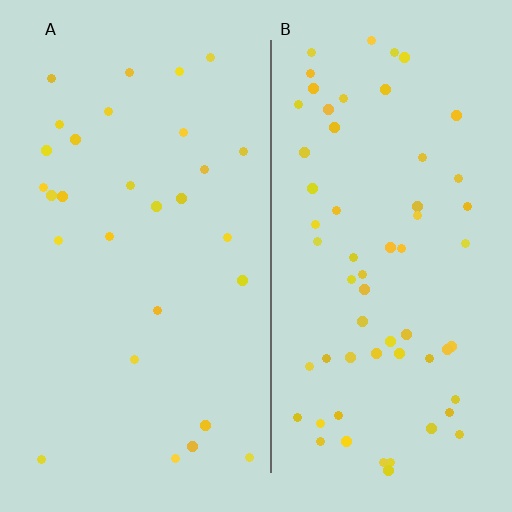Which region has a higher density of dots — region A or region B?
B (the right).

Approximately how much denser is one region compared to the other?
Approximately 2.1× — region B over region A.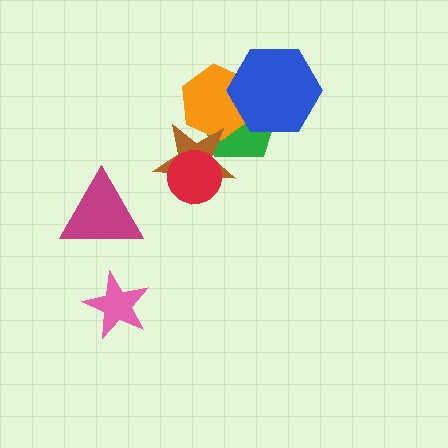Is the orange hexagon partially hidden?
Yes, it is partially covered by another shape.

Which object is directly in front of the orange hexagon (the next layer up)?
The brown star is directly in front of the orange hexagon.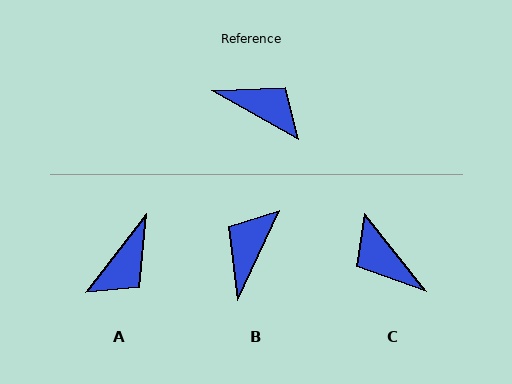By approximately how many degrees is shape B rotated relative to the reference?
Approximately 95 degrees counter-clockwise.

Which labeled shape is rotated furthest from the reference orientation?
C, about 158 degrees away.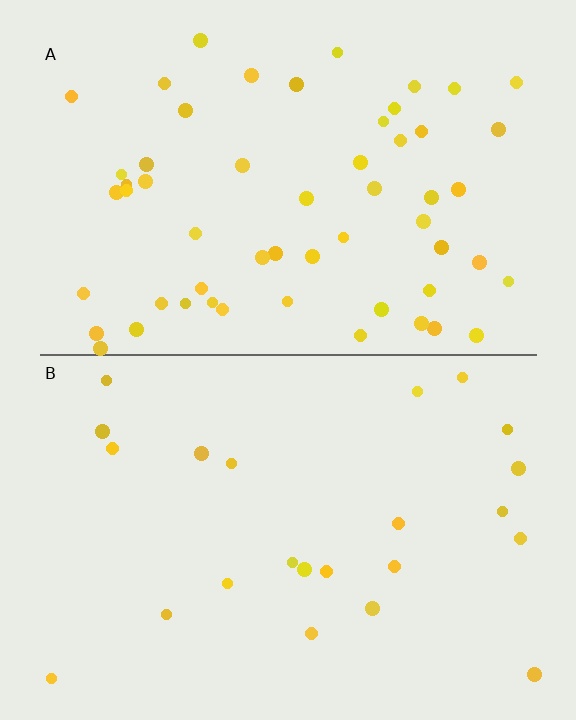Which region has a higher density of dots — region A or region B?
A (the top).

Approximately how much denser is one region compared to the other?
Approximately 2.5× — region A over region B.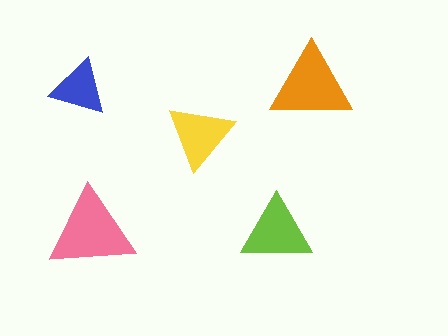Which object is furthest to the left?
The blue triangle is leftmost.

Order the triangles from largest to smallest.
the pink one, the orange one, the lime one, the yellow one, the blue one.